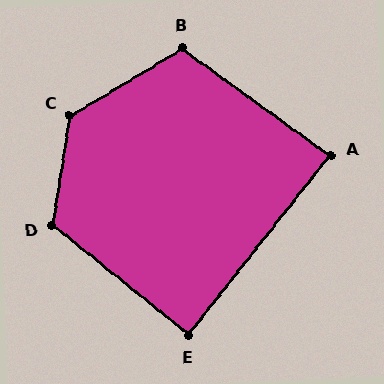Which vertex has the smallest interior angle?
A, at approximately 87 degrees.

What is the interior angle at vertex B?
Approximately 113 degrees (obtuse).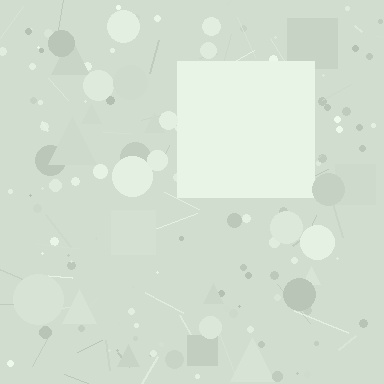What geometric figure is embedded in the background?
A square is embedded in the background.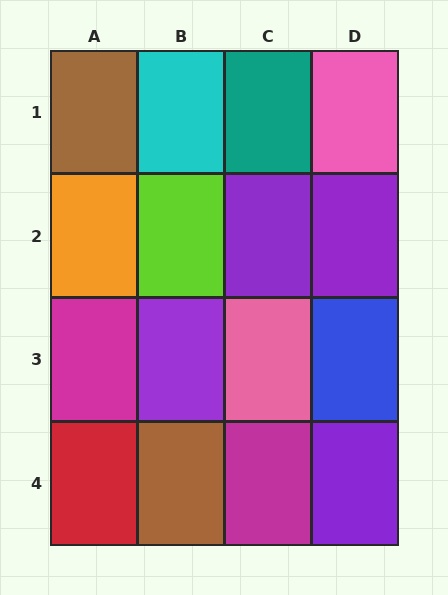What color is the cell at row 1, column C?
Teal.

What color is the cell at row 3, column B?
Purple.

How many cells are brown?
2 cells are brown.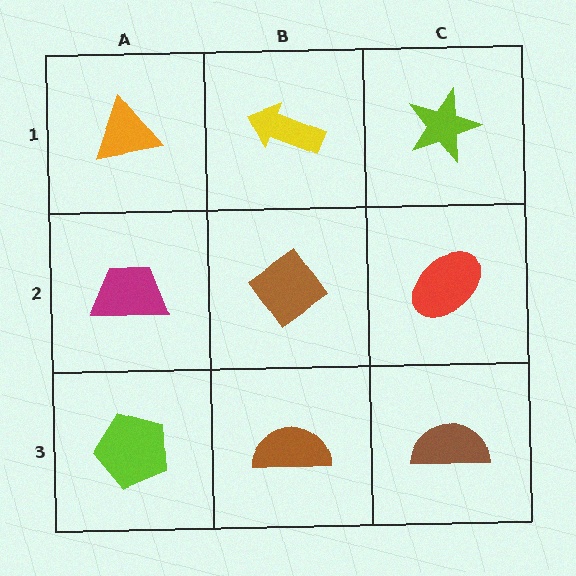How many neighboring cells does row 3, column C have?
2.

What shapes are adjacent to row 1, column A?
A magenta trapezoid (row 2, column A), a yellow arrow (row 1, column B).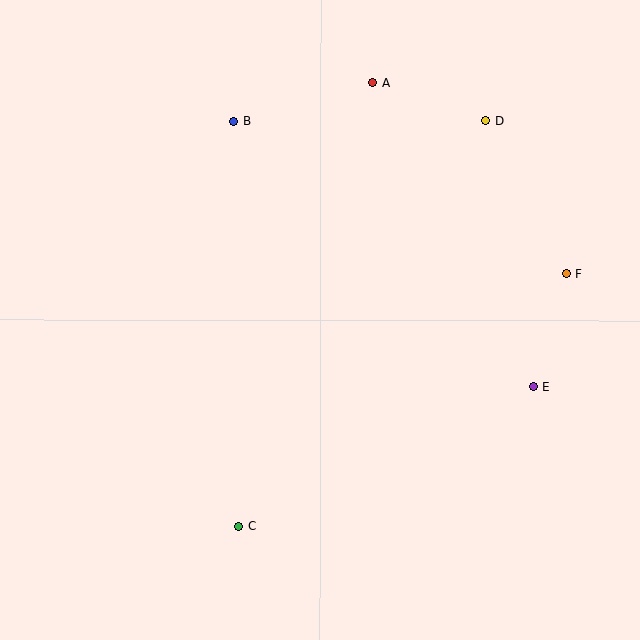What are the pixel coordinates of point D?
Point D is at (486, 121).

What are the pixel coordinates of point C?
Point C is at (238, 526).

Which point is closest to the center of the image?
Point B at (234, 121) is closest to the center.